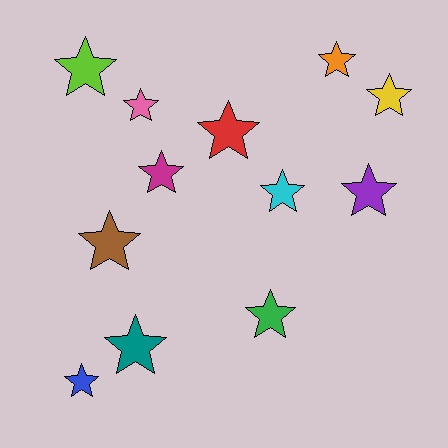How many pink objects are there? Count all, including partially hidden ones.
There is 1 pink object.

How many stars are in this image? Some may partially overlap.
There are 12 stars.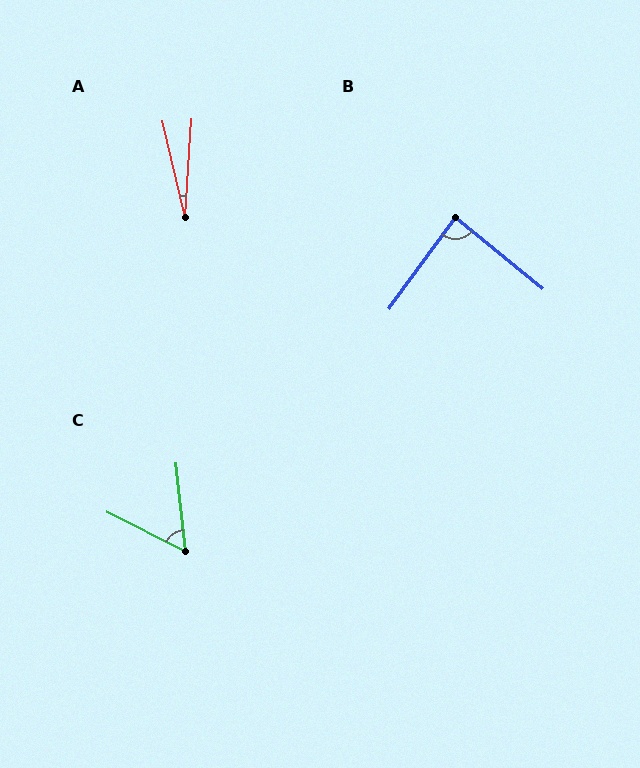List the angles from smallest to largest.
A (17°), C (57°), B (87°).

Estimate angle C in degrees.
Approximately 57 degrees.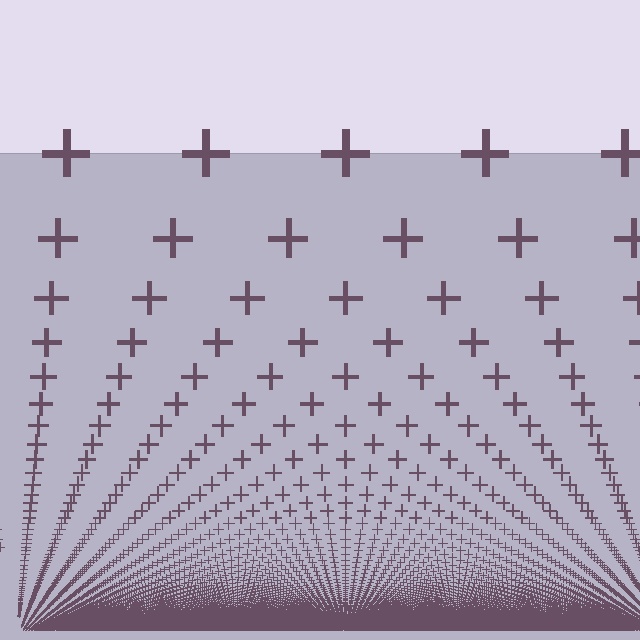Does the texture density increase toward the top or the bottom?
Density increases toward the bottom.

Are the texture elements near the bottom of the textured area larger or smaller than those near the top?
Smaller. The gradient is inverted — elements near the bottom are smaller and denser.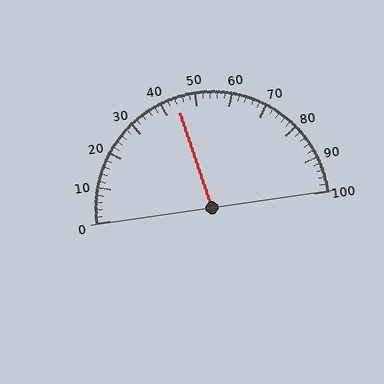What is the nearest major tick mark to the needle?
The nearest major tick mark is 40.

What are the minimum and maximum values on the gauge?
The gauge ranges from 0 to 100.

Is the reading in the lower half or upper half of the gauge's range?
The reading is in the lower half of the range (0 to 100).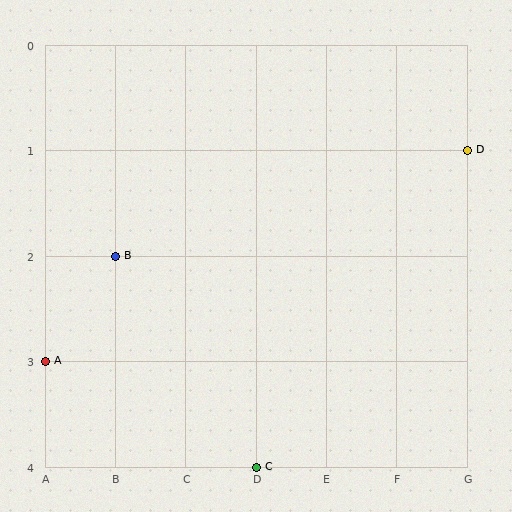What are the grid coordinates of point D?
Point D is at grid coordinates (G, 1).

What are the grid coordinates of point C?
Point C is at grid coordinates (D, 4).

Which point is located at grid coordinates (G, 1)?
Point D is at (G, 1).